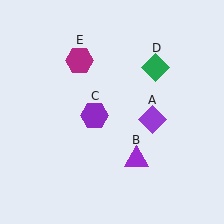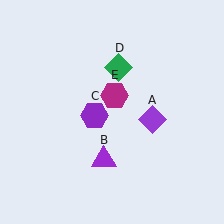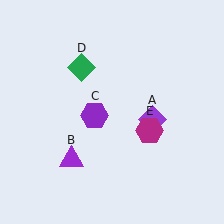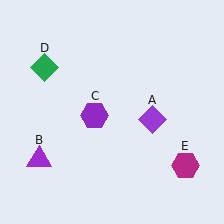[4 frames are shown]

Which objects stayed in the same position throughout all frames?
Purple diamond (object A) and purple hexagon (object C) remained stationary.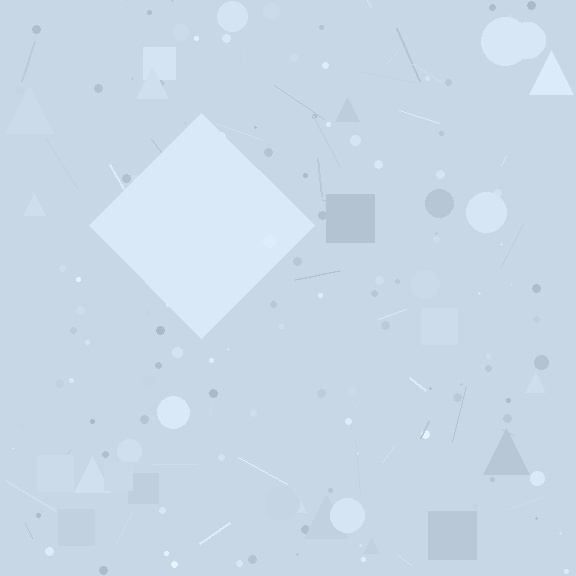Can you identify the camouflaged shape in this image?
The camouflaged shape is a diamond.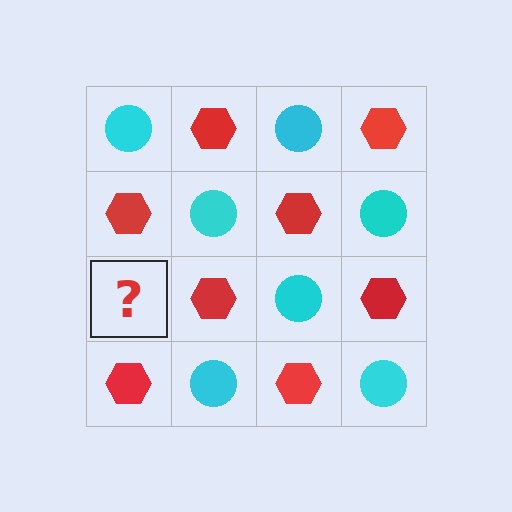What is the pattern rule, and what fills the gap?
The rule is that it alternates cyan circle and red hexagon in a checkerboard pattern. The gap should be filled with a cyan circle.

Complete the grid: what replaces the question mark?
The question mark should be replaced with a cyan circle.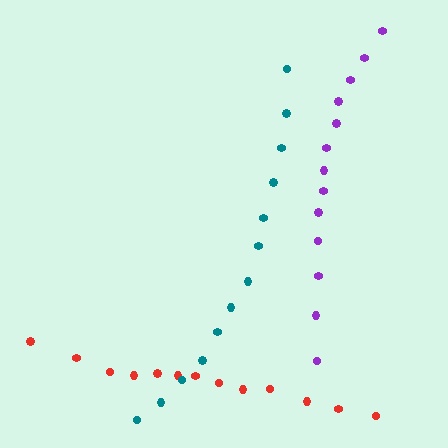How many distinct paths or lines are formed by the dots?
There are 3 distinct paths.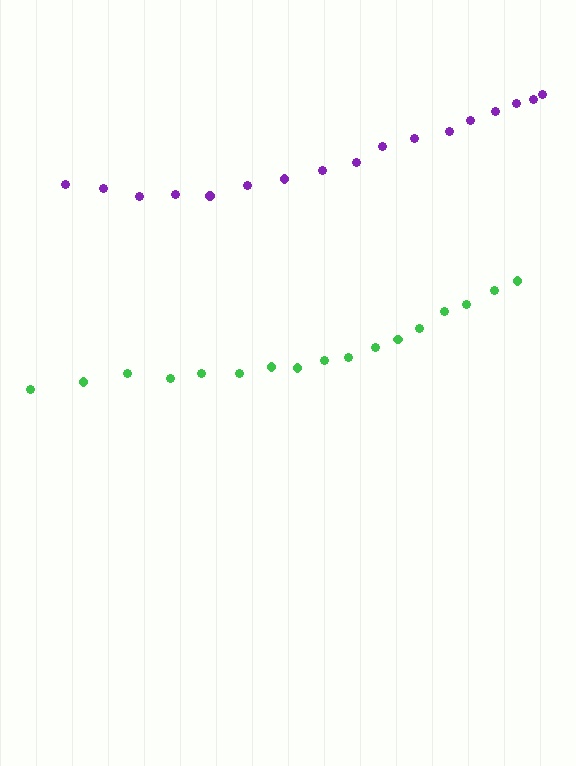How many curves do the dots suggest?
There are 2 distinct paths.